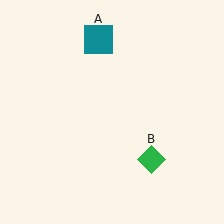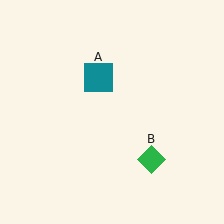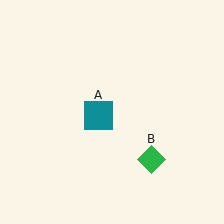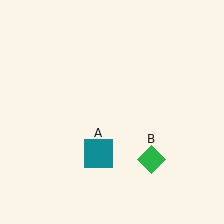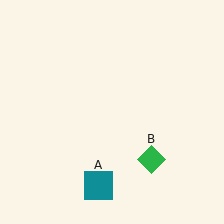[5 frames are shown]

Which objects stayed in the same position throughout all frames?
Green diamond (object B) remained stationary.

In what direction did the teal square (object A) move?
The teal square (object A) moved down.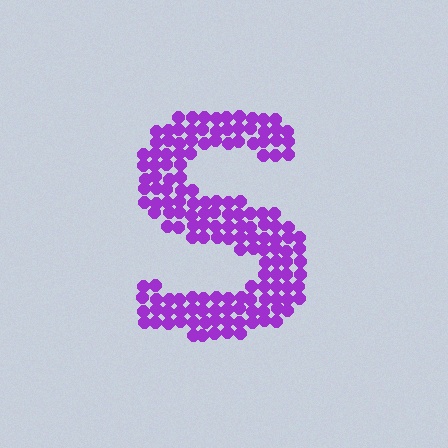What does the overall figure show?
The overall figure shows the letter S.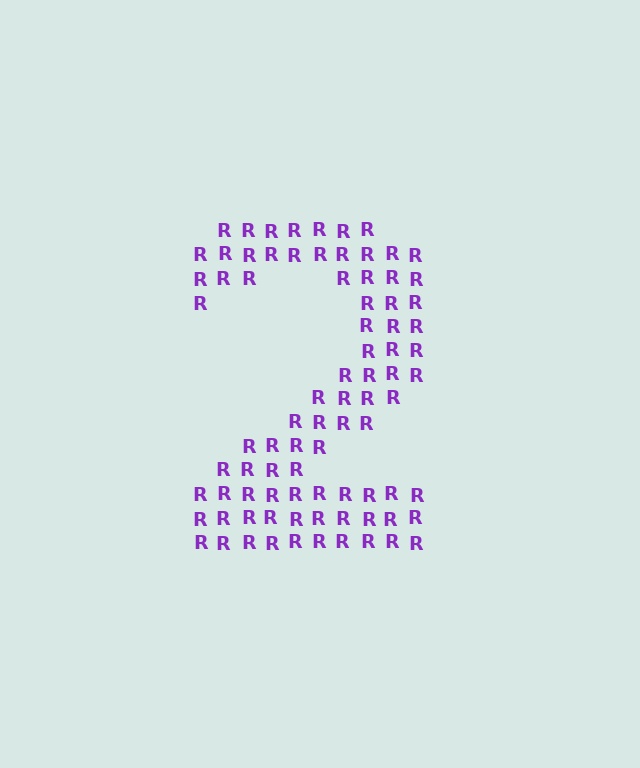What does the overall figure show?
The overall figure shows the digit 2.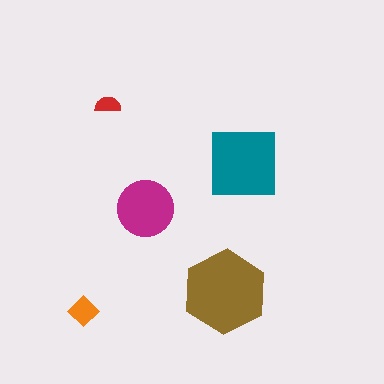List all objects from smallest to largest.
The red semicircle, the orange diamond, the magenta circle, the teal square, the brown hexagon.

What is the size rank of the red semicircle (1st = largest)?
5th.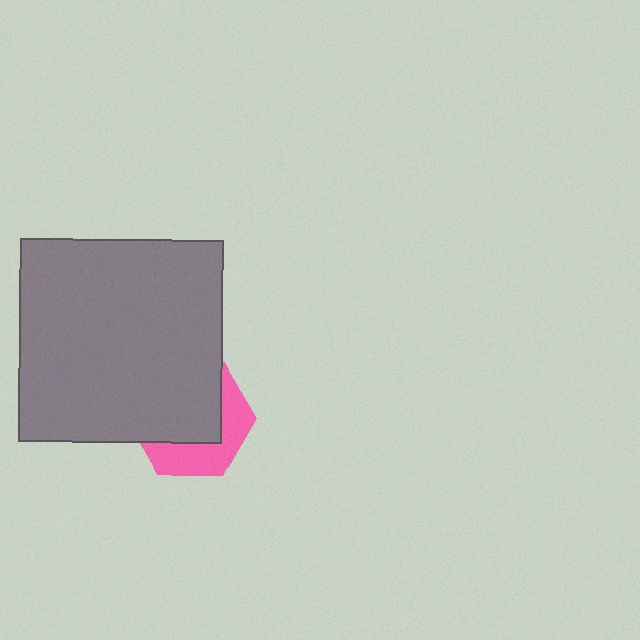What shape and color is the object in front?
The object in front is a gray square.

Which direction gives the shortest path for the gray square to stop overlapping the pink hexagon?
Moving toward the upper-left gives the shortest separation.